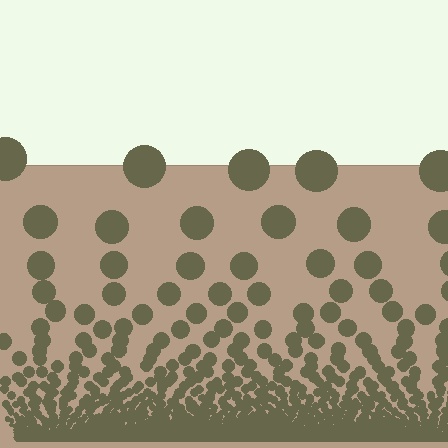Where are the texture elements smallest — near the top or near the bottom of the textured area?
Near the bottom.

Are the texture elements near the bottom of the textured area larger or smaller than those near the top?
Smaller. The gradient is inverted — elements near the bottom are smaller and denser.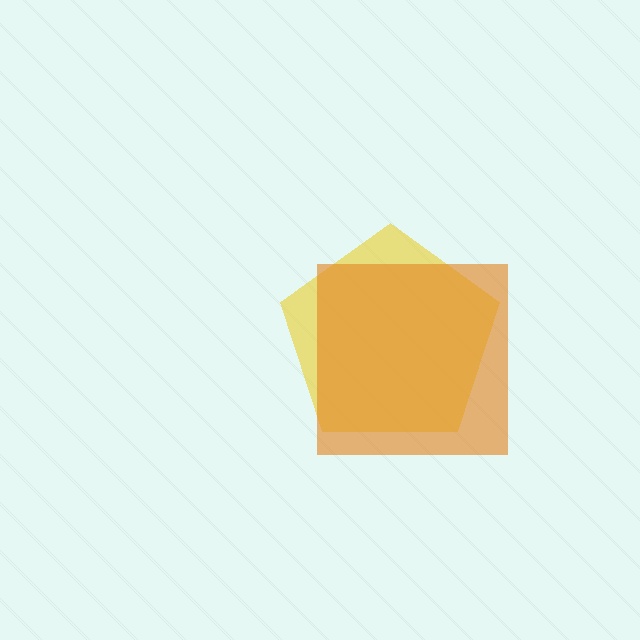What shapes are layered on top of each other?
The layered shapes are: a yellow pentagon, an orange square.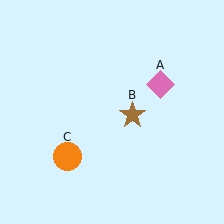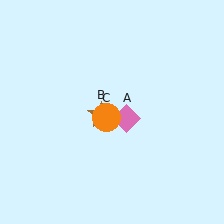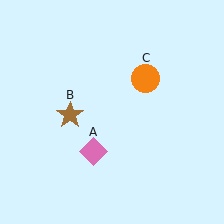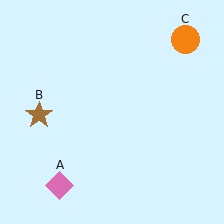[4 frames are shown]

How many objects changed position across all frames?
3 objects changed position: pink diamond (object A), brown star (object B), orange circle (object C).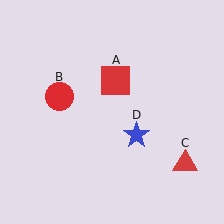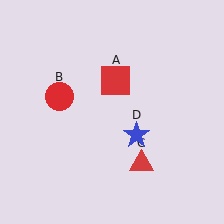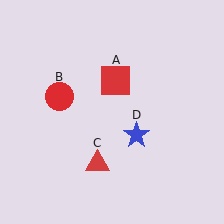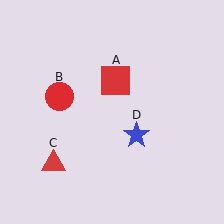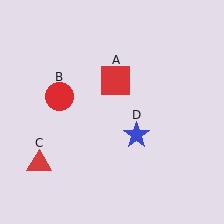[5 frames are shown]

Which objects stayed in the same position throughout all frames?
Red square (object A) and red circle (object B) and blue star (object D) remained stationary.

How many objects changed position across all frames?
1 object changed position: red triangle (object C).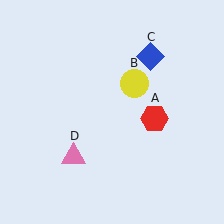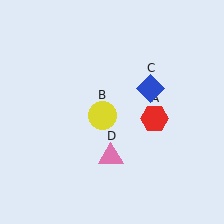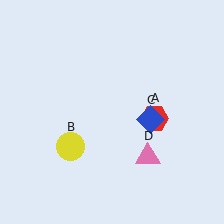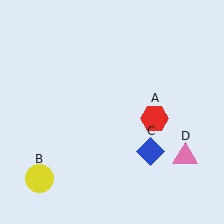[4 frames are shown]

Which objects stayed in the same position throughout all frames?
Red hexagon (object A) remained stationary.